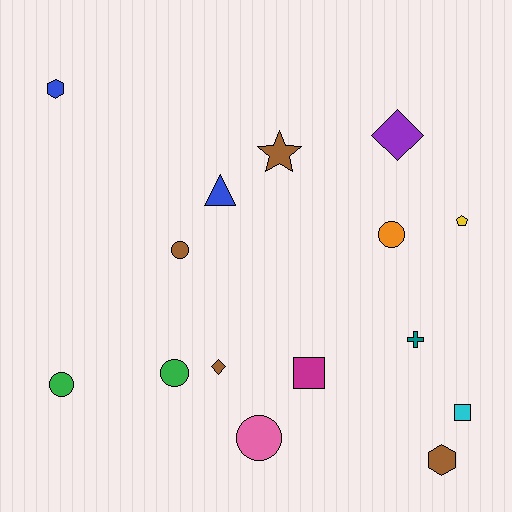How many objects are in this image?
There are 15 objects.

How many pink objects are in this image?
There is 1 pink object.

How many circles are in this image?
There are 5 circles.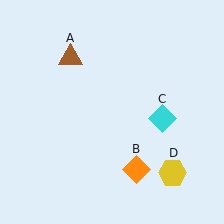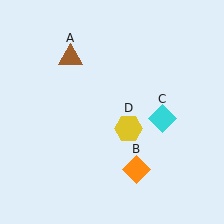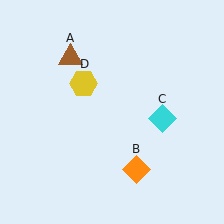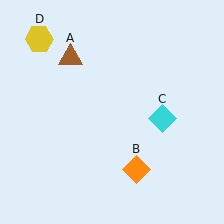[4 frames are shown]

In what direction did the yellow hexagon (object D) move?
The yellow hexagon (object D) moved up and to the left.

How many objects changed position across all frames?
1 object changed position: yellow hexagon (object D).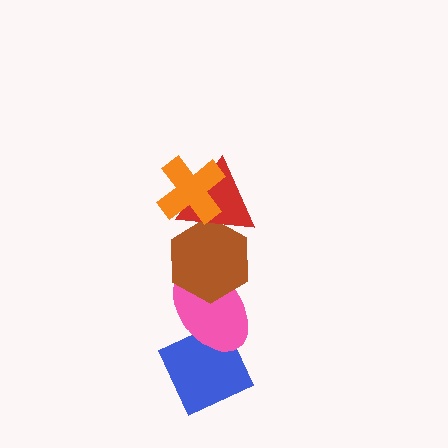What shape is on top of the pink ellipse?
The brown hexagon is on top of the pink ellipse.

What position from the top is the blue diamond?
The blue diamond is 5th from the top.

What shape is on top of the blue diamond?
The pink ellipse is on top of the blue diamond.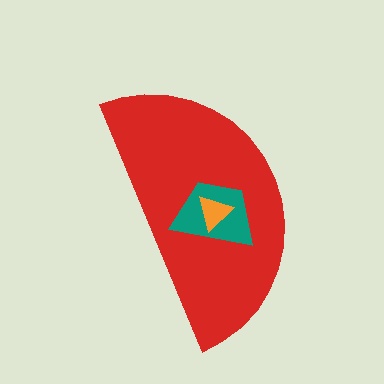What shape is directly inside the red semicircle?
The teal trapezoid.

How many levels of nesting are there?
3.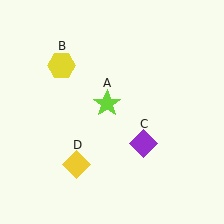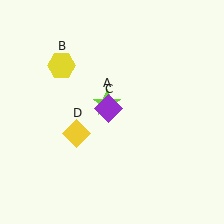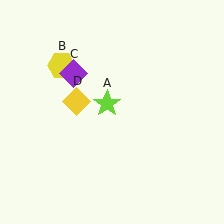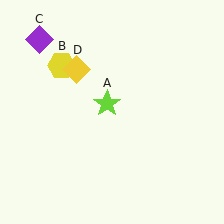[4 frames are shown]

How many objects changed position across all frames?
2 objects changed position: purple diamond (object C), yellow diamond (object D).